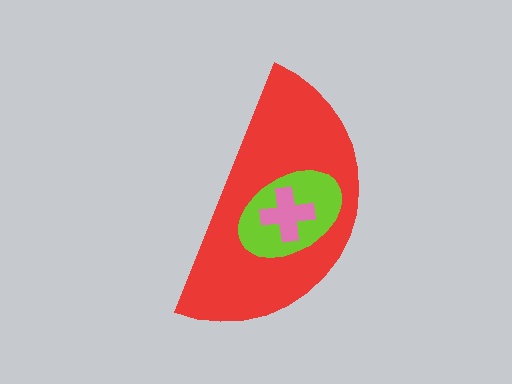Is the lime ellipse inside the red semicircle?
Yes.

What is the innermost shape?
The pink cross.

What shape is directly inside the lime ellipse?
The pink cross.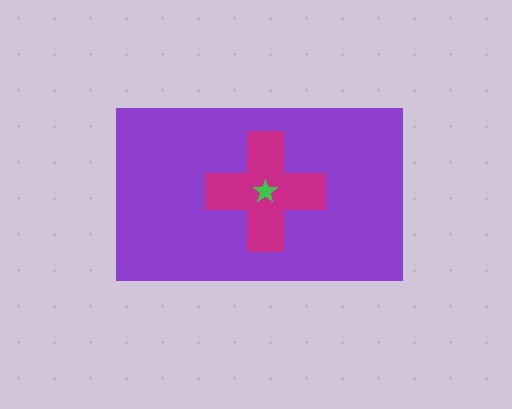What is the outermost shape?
The purple rectangle.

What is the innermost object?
The green star.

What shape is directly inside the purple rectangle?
The magenta cross.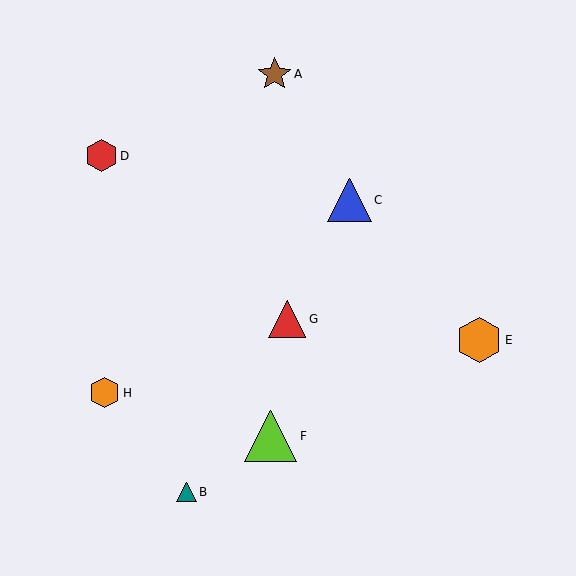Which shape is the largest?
The lime triangle (labeled F) is the largest.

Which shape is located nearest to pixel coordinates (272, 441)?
The lime triangle (labeled F) at (271, 436) is nearest to that location.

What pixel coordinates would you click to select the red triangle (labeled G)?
Click at (287, 319) to select the red triangle G.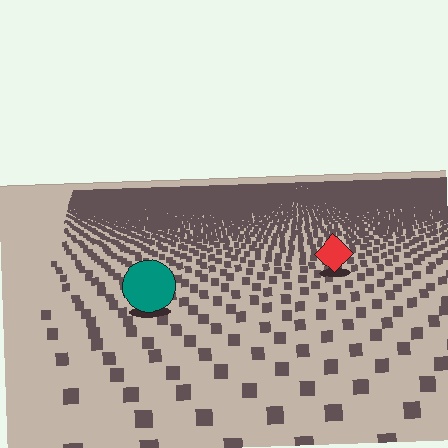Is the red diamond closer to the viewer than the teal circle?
No. The teal circle is closer — you can tell from the texture gradient: the ground texture is coarser near it.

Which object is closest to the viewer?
The teal circle is closest. The texture marks near it are larger and more spread out.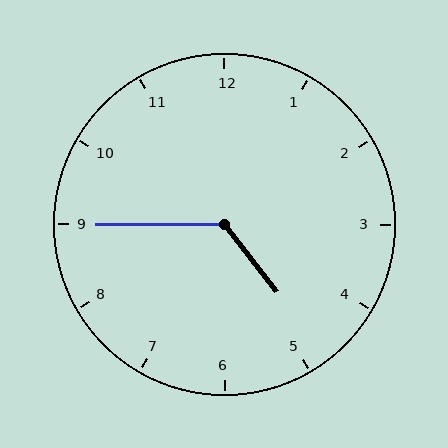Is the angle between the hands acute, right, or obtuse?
It is obtuse.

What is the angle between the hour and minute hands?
Approximately 128 degrees.